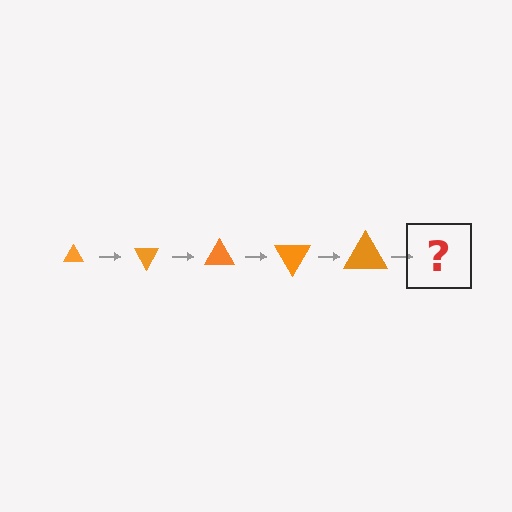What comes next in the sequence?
The next element should be a triangle, larger than the previous one and rotated 300 degrees from the start.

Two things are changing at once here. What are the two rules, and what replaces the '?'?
The two rules are that the triangle grows larger each step and it rotates 60 degrees each step. The '?' should be a triangle, larger than the previous one and rotated 300 degrees from the start.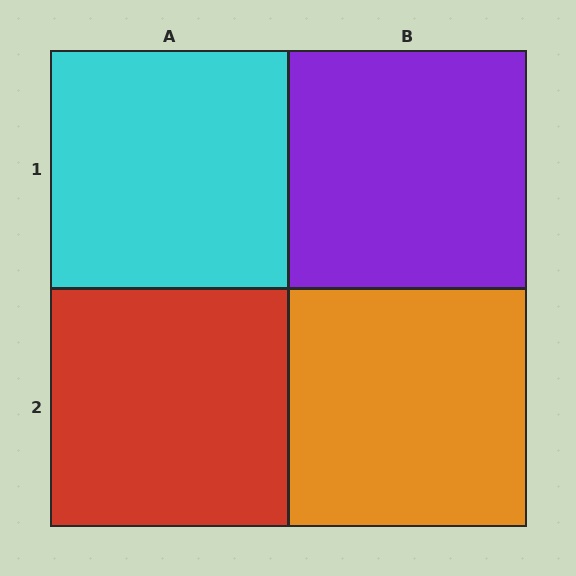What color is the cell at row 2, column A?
Red.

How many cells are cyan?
1 cell is cyan.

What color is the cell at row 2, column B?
Orange.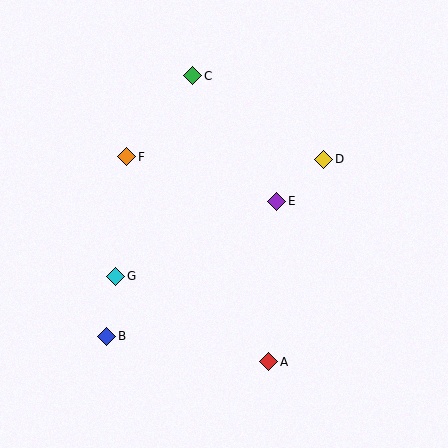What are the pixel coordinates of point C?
Point C is at (193, 76).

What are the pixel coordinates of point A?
Point A is at (269, 362).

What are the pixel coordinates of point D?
Point D is at (324, 159).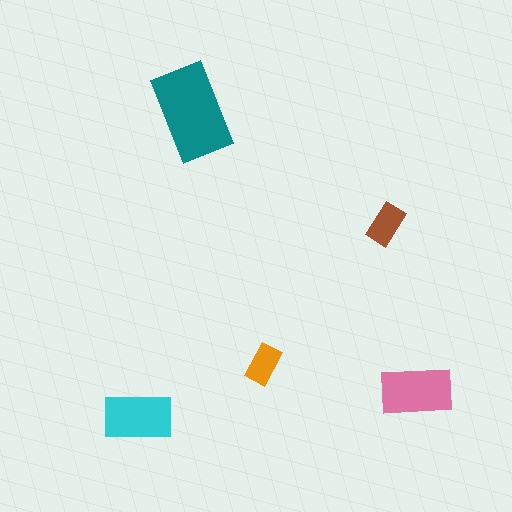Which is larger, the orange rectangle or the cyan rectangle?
The cyan one.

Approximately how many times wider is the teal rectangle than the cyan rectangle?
About 1.5 times wider.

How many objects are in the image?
There are 5 objects in the image.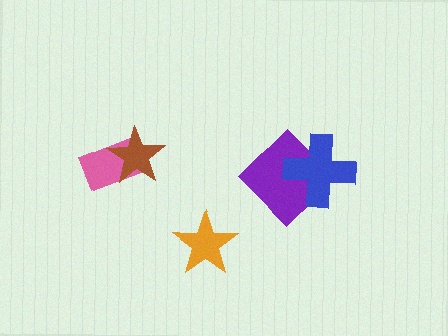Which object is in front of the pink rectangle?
The brown star is in front of the pink rectangle.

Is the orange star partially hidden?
No, no other shape covers it.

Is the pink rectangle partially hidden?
Yes, it is partially covered by another shape.